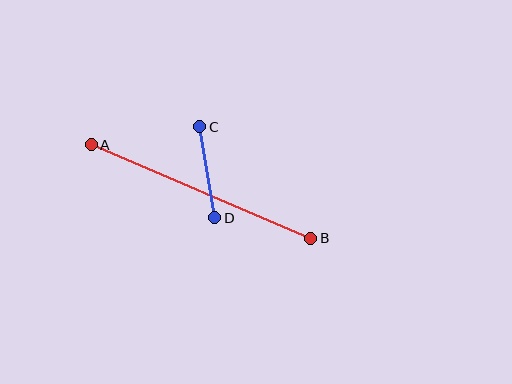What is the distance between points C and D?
The distance is approximately 92 pixels.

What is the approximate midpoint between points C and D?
The midpoint is at approximately (207, 172) pixels.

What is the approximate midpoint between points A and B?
The midpoint is at approximately (201, 191) pixels.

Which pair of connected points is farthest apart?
Points A and B are farthest apart.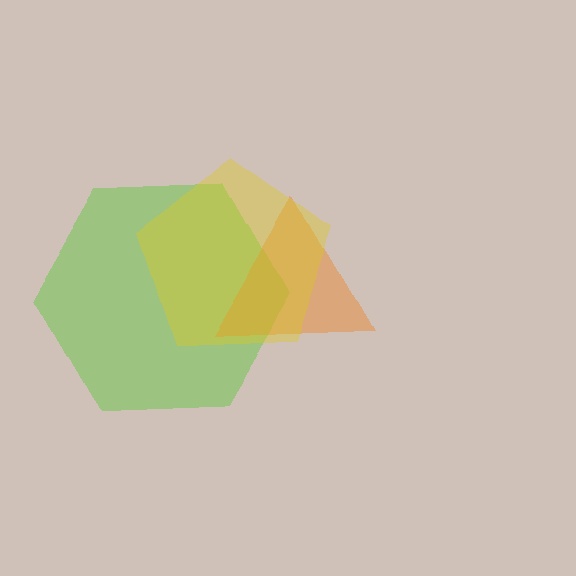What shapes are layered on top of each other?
The layered shapes are: a lime hexagon, an orange triangle, a yellow pentagon.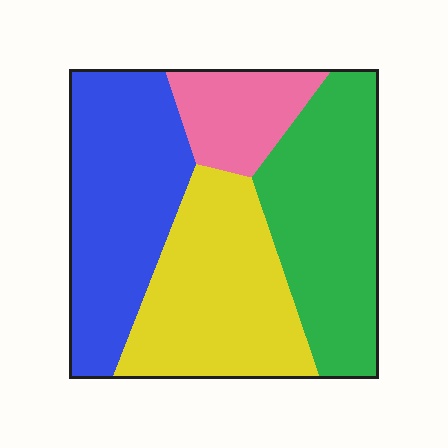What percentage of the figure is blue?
Blue covers about 30% of the figure.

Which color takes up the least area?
Pink, at roughly 10%.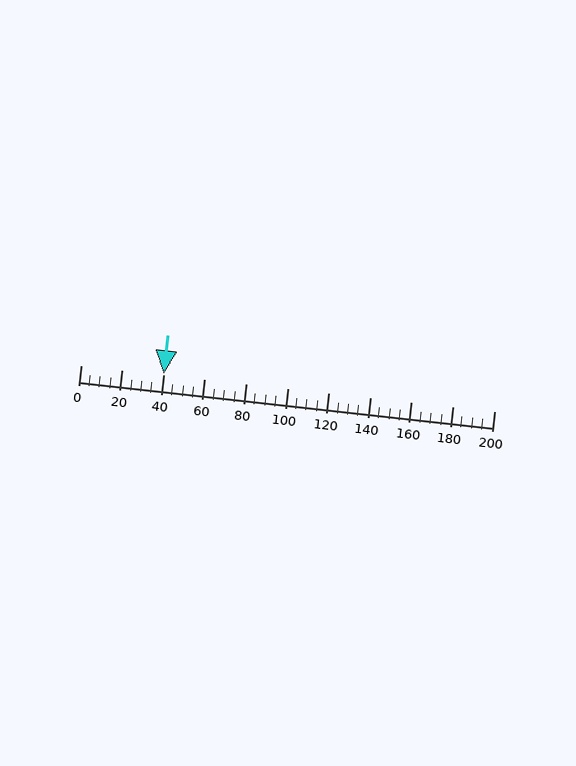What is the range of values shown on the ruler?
The ruler shows values from 0 to 200.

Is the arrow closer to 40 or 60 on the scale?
The arrow is closer to 40.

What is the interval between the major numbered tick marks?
The major tick marks are spaced 20 units apart.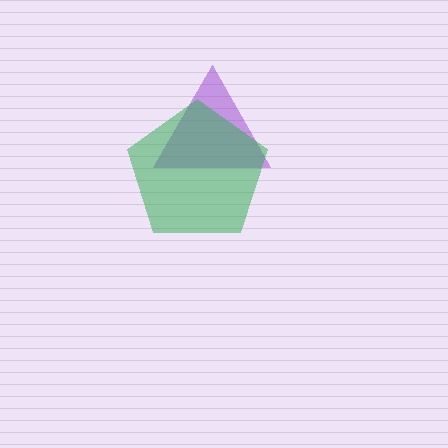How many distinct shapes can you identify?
There are 2 distinct shapes: a purple triangle, a green pentagon.